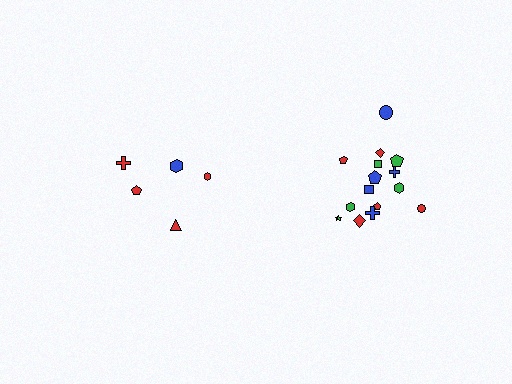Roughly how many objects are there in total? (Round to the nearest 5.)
Roughly 20 objects in total.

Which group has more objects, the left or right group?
The right group.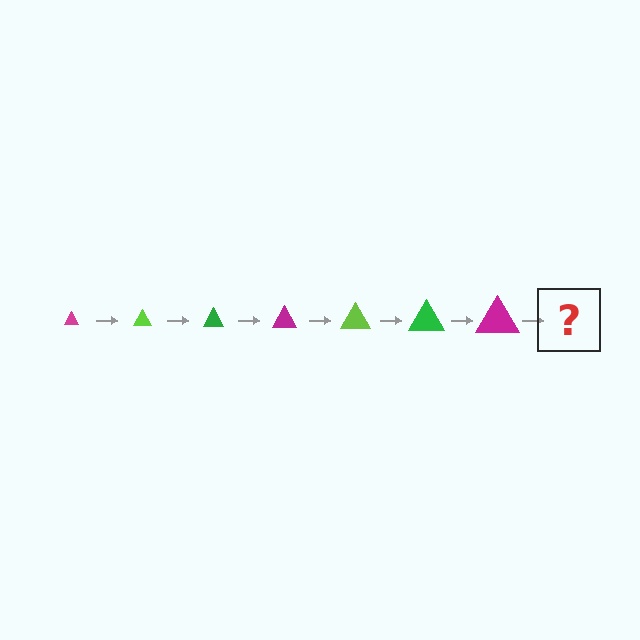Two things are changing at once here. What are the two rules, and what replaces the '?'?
The two rules are that the triangle grows larger each step and the color cycles through magenta, lime, and green. The '?' should be a lime triangle, larger than the previous one.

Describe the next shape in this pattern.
It should be a lime triangle, larger than the previous one.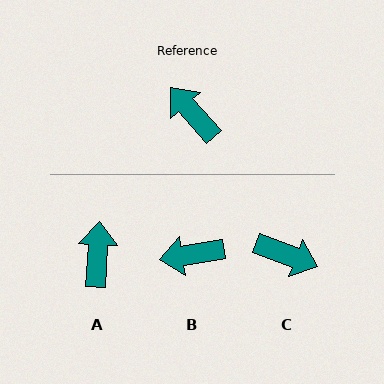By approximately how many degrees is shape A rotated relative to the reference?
Approximately 45 degrees clockwise.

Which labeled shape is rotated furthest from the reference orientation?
C, about 152 degrees away.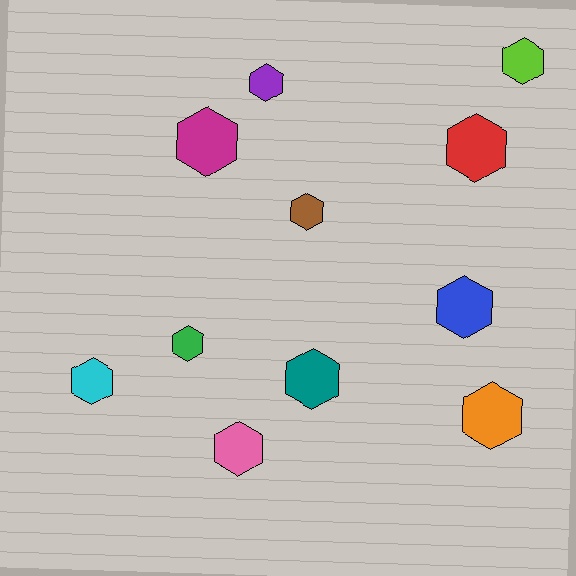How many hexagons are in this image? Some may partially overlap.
There are 11 hexagons.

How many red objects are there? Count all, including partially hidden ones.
There is 1 red object.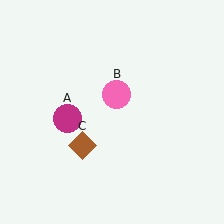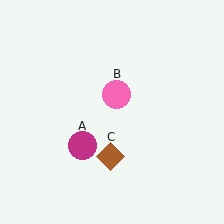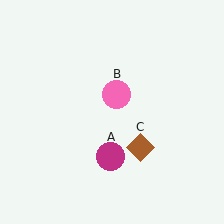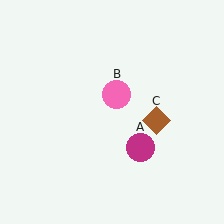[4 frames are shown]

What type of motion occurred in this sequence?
The magenta circle (object A), brown diamond (object C) rotated counterclockwise around the center of the scene.